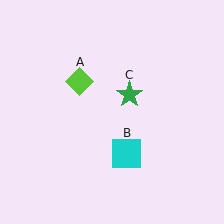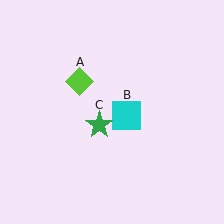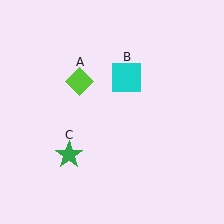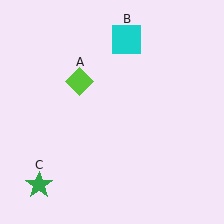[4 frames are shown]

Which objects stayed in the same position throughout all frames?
Lime diamond (object A) remained stationary.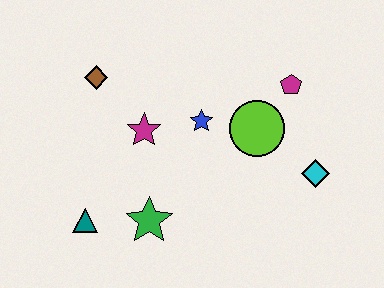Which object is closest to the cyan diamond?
The lime circle is closest to the cyan diamond.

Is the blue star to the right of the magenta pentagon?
No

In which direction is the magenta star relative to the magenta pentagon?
The magenta star is to the left of the magenta pentagon.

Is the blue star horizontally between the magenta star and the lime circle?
Yes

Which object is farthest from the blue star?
The teal triangle is farthest from the blue star.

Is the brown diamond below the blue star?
No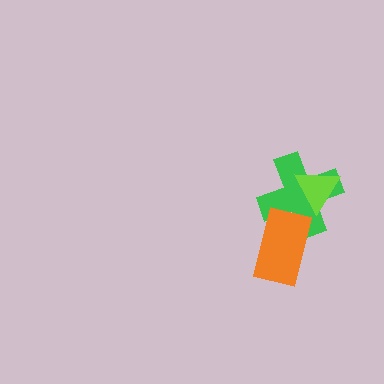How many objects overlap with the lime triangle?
1 object overlaps with the lime triangle.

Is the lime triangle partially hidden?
No, no other shape covers it.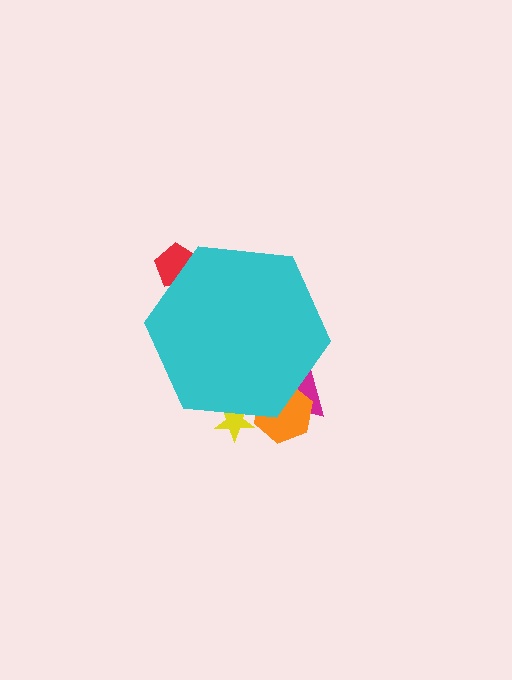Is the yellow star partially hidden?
Yes, the yellow star is partially hidden behind the cyan hexagon.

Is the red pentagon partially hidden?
Yes, the red pentagon is partially hidden behind the cyan hexagon.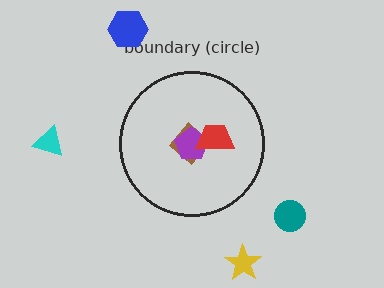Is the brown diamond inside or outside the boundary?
Inside.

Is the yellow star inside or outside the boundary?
Outside.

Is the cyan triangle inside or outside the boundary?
Outside.